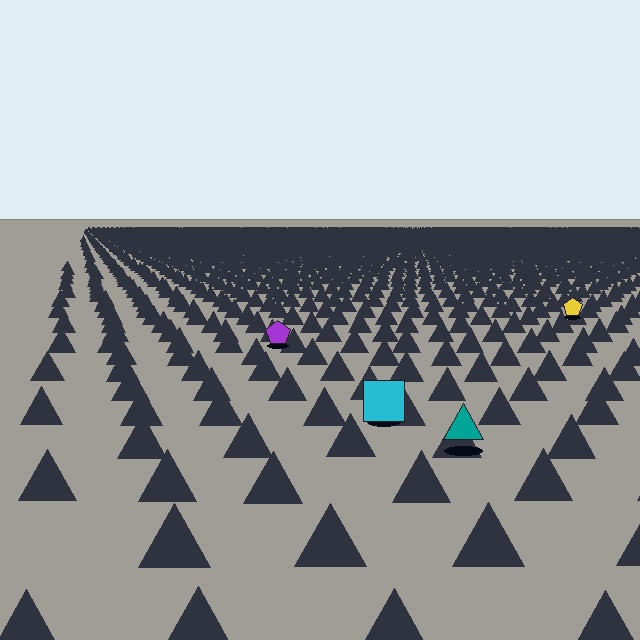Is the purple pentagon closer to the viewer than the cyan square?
No. The cyan square is closer — you can tell from the texture gradient: the ground texture is coarser near it.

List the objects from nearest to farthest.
From nearest to farthest: the teal triangle, the cyan square, the purple pentagon, the yellow pentagon.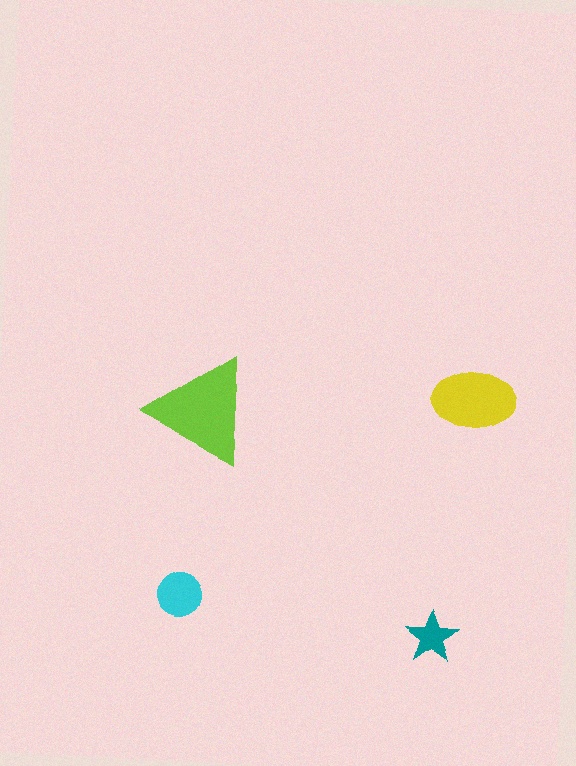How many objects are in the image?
There are 4 objects in the image.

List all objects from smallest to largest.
The teal star, the cyan circle, the yellow ellipse, the lime triangle.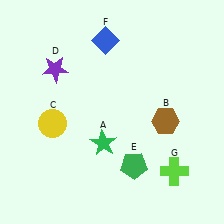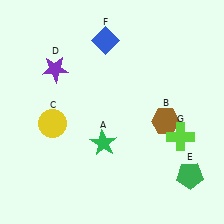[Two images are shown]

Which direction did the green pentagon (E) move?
The green pentagon (E) moved right.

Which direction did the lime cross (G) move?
The lime cross (G) moved up.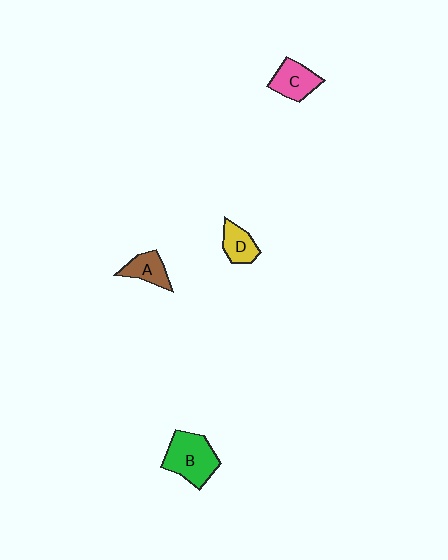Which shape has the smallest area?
Shape D (yellow).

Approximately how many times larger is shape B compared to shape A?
Approximately 1.9 times.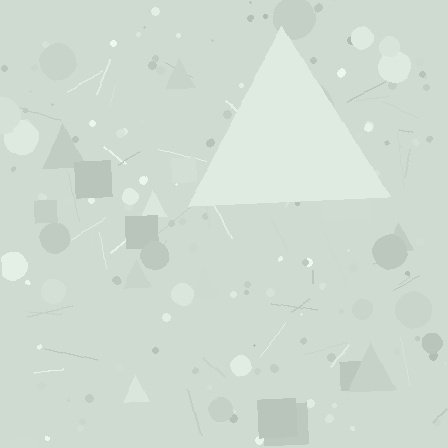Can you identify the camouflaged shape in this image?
The camouflaged shape is a triangle.